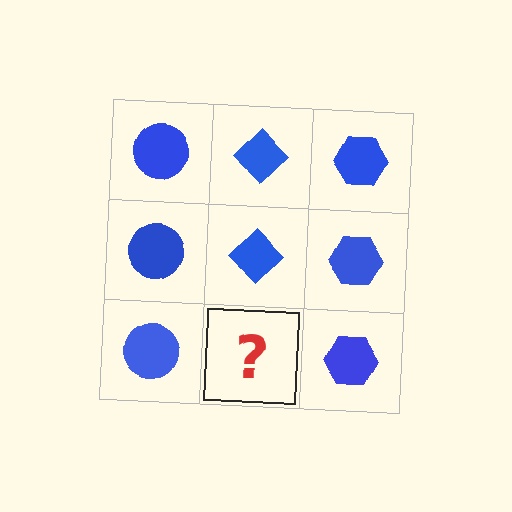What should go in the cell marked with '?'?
The missing cell should contain a blue diamond.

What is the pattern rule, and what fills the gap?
The rule is that each column has a consistent shape. The gap should be filled with a blue diamond.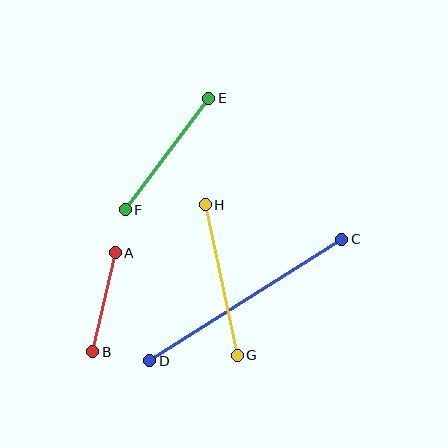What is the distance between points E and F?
The distance is approximately 139 pixels.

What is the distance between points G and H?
The distance is approximately 154 pixels.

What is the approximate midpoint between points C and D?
The midpoint is at approximately (246, 300) pixels.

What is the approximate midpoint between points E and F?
The midpoint is at approximately (167, 154) pixels.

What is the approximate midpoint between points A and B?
The midpoint is at approximately (104, 302) pixels.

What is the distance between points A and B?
The distance is approximately 102 pixels.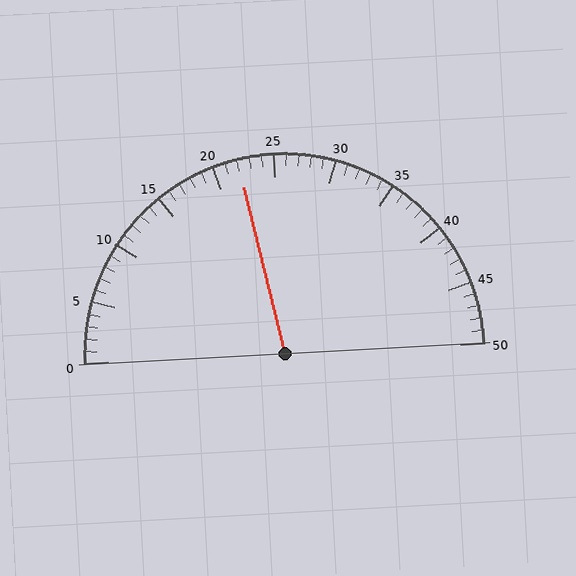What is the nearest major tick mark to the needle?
The nearest major tick mark is 20.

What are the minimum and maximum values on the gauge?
The gauge ranges from 0 to 50.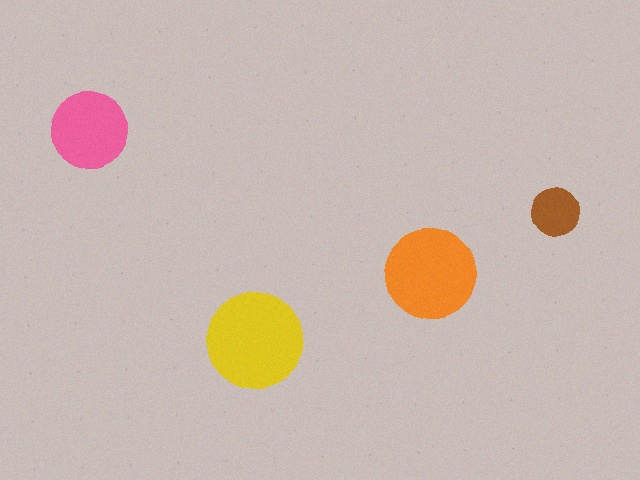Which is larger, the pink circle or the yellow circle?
The yellow one.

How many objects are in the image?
There are 4 objects in the image.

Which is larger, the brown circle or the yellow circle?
The yellow one.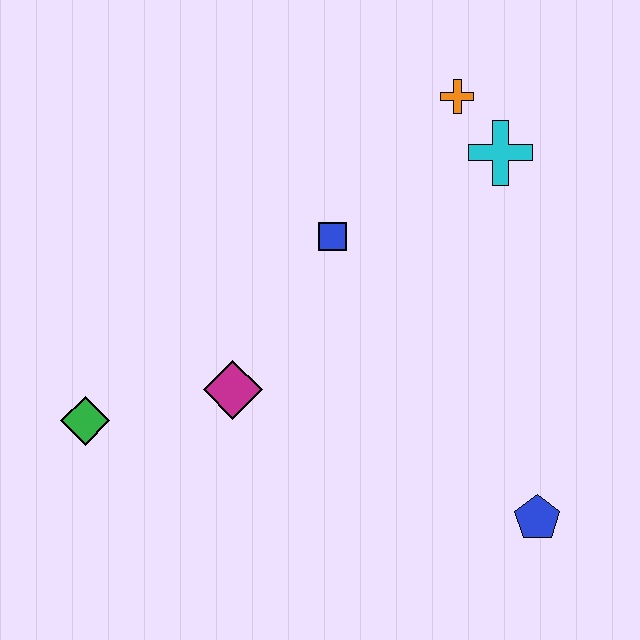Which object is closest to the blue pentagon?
The magenta diamond is closest to the blue pentagon.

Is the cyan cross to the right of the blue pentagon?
No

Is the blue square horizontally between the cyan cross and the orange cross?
No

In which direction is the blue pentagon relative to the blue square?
The blue pentagon is below the blue square.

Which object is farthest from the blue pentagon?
The green diamond is farthest from the blue pentagon.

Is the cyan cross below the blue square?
No